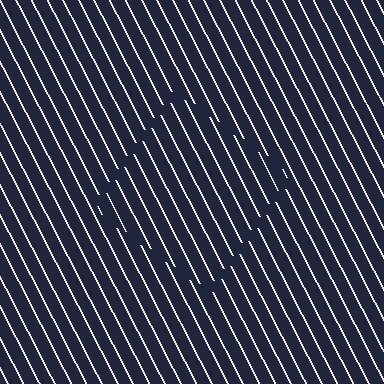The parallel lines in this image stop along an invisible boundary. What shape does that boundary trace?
An illusory square. The interior of the shape contains the same grating, shifted by half a period — the contour is defined by the phase discontinuity where line-ends from the inner and outer gratings abut.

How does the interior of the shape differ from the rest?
The interior of the shape contains the same grating, shifted by half a period — the contour is defined by the phase discontinuity where line-ends from the inner and outer gratings abut.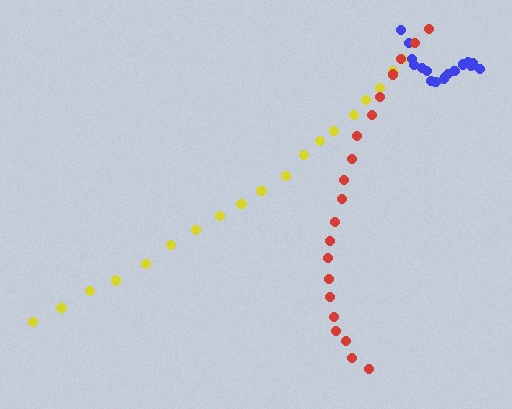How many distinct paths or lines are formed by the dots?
There are 3 distinct paths.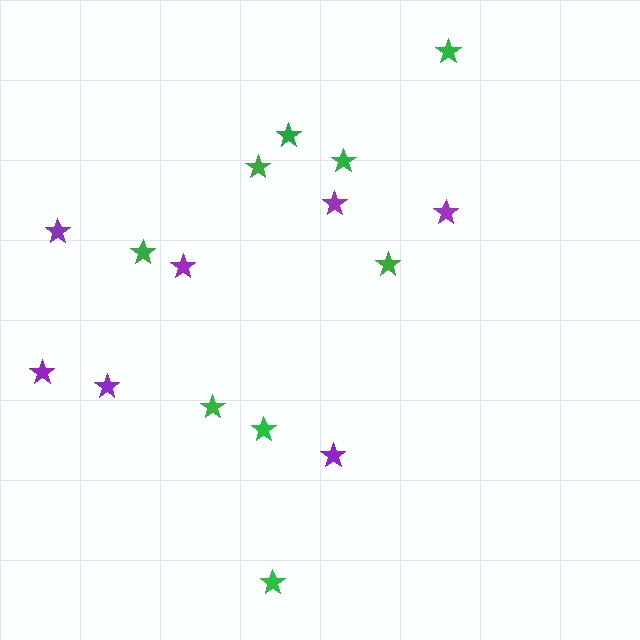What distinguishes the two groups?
There are 2 groups: one group of purple stars (7) and one group of green stars (9).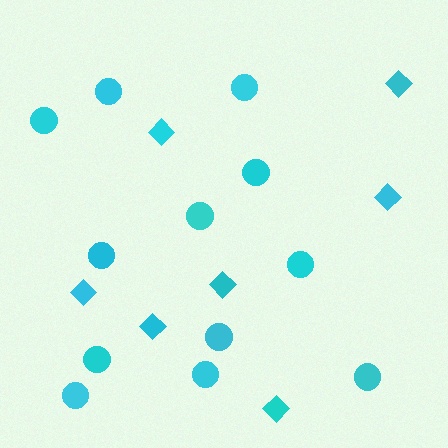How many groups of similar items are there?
There are 2 groups: one group of circles (12) and one group of diamonds (7).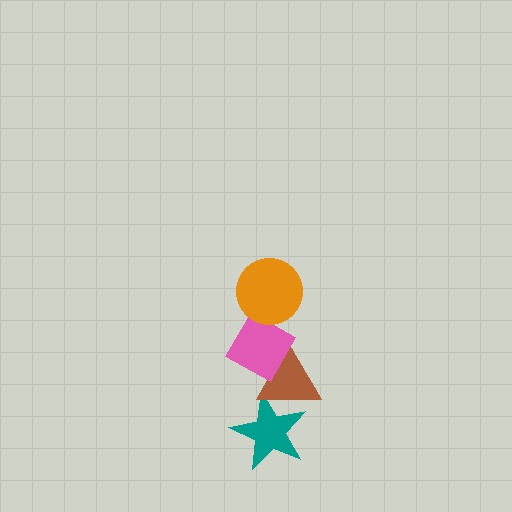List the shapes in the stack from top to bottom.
From top to bottom: the orange circle, the pink diamond, the brown triangle, the teal star.